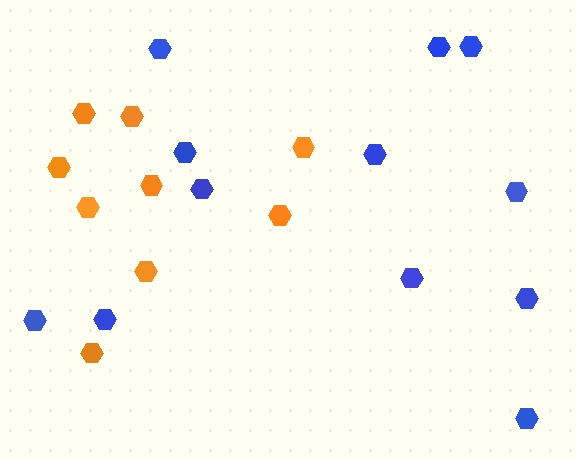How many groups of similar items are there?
There are 2 groups: one group of orange hexagons (9) and one group of blue hexagons (12).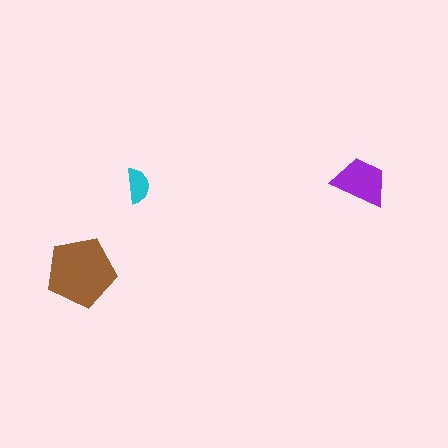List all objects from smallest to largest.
The cyan semicircle, the purple trapezoid, the brown pentagon.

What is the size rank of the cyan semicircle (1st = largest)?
3rd.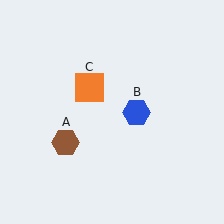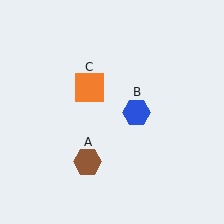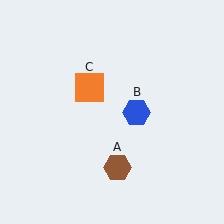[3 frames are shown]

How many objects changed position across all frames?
1 object changed position: brown hexagon (object A).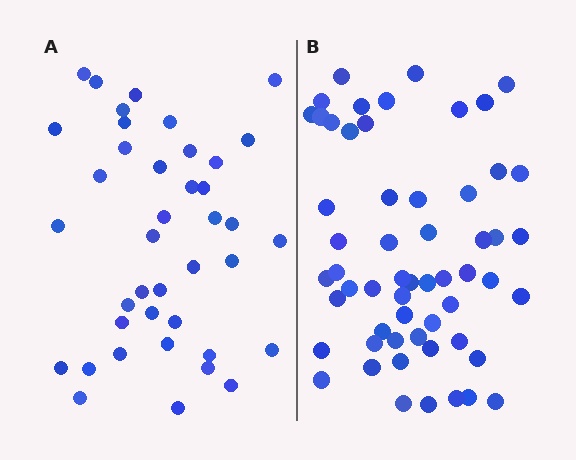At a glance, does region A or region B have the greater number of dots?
Region B (the right region) has more dots.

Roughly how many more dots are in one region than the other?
Region B has approximately 15 more dots than region A.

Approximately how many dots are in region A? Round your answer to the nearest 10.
About 40 dots.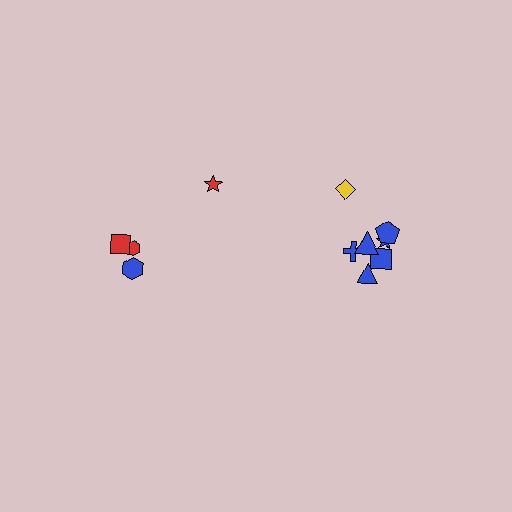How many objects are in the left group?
There are 4 objects.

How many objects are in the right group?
There are 7 objects.